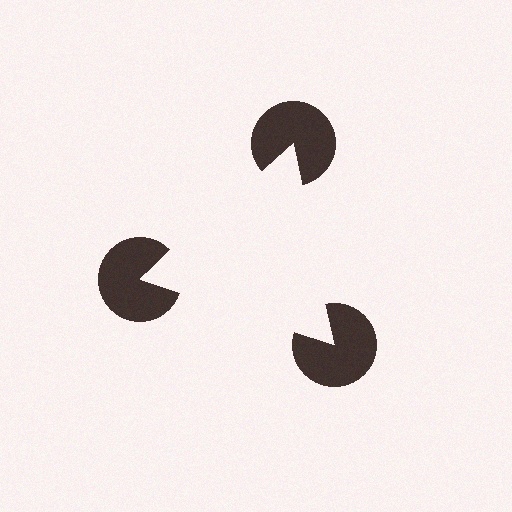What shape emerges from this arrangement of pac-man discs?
An illusory triangle — its edges are inferred from the aligned wedge cuts in the pac-man discs, not physically drawn.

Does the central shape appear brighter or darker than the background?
It typically appears slightly brighter than the background, even though no actual brightness change is drawn.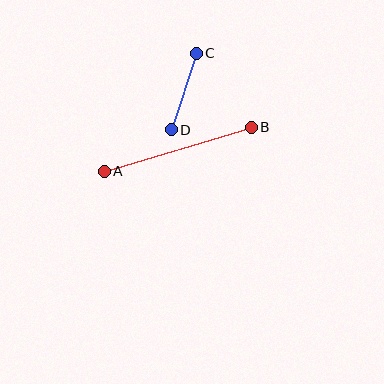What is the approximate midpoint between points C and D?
The midpoint is at approximately (184, 91) pixels.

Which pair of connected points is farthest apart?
Points A and B are farthest apart.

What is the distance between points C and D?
The distance is approximately 81 pixels.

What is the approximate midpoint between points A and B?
The midpoint is at approximately (178, 149) pixels.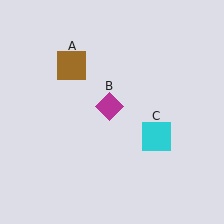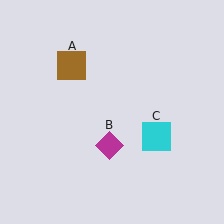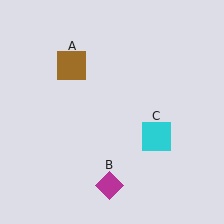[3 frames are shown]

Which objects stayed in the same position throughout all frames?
Brown square (object A) and cyan square (object C) remained stationary.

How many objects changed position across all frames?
1 object changed position: magenta diamond (object B).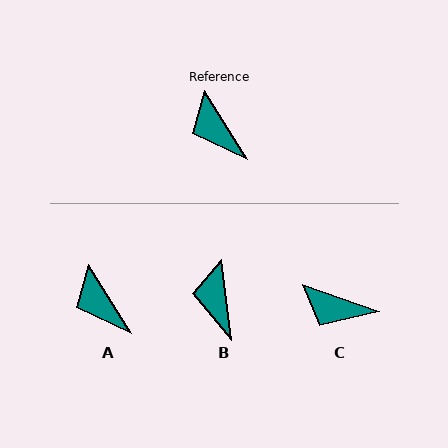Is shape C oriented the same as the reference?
No, it is off by about 39 degrees.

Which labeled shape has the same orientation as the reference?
A.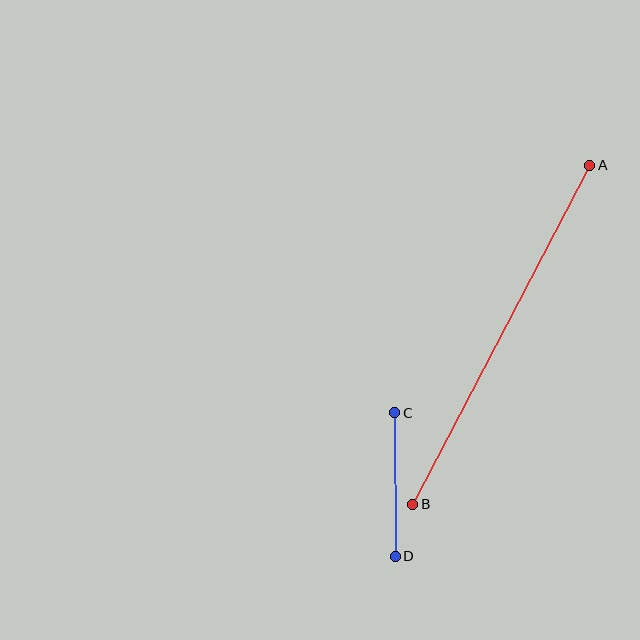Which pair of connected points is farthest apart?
Points A and B are farthest apart.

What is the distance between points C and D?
The distance is approximately 144 pixels.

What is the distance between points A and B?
The distance is approximately 383 pixels.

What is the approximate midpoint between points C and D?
The midpoint is at approximately (395, 485) pixels.